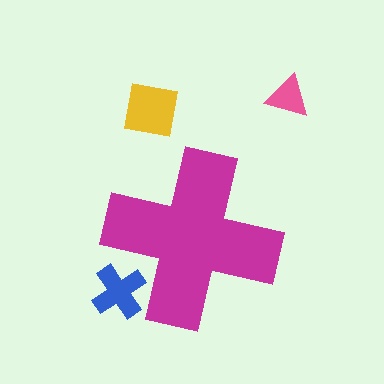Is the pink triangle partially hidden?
No, the pink triangle is fully visible.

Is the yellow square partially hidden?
No, the yellow square is fully visible.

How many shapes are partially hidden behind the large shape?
1 shape is partially hidden.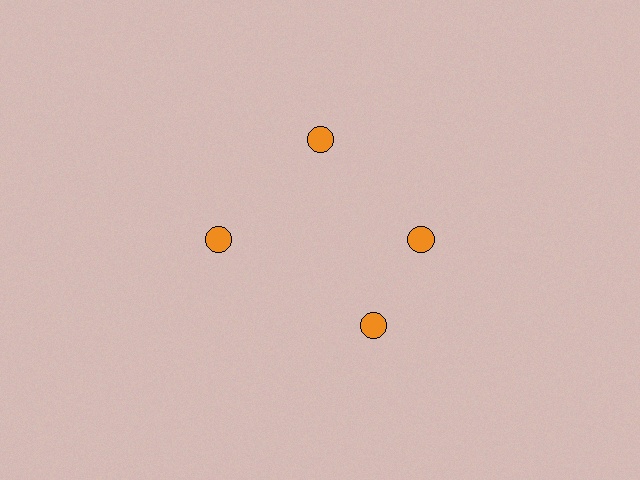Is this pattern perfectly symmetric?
No. The 4 orange circles are arranged in a ring, but one element near the 6 o'clock position is rotated out of alignment along the ring, breaking the 4-fold rotational symmetry.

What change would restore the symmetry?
The symmetry would be restored by rotating it back into even spacing with its neighbors so that all 4 circles sit at equal angles and equal distance from the center.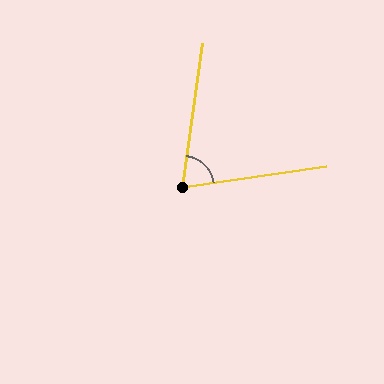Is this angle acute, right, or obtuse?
It is acute.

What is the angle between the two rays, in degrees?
Approximately 74 degrees.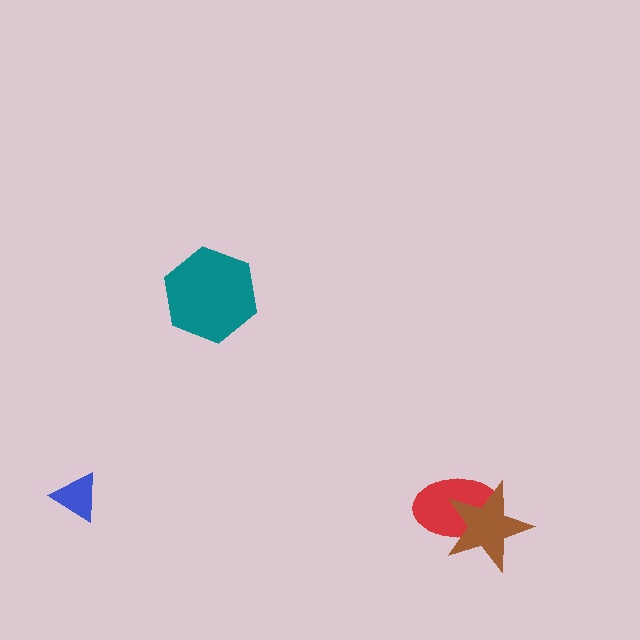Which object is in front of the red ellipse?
The brown star is in front of the red ellipse.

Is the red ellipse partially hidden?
Yes, it is partially covered by another shape.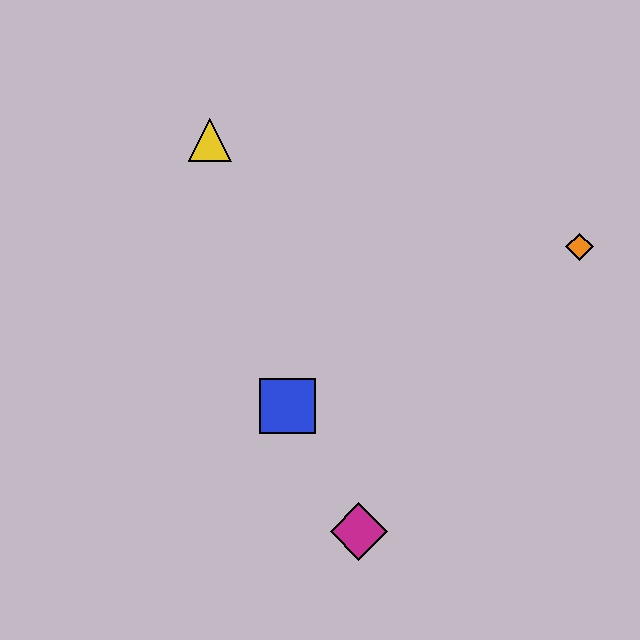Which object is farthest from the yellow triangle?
The magenta diamond is farthest from the yellow triangle.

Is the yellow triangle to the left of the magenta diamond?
Yes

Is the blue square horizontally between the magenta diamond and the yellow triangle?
Yes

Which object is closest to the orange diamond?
The blue square is closest to the orange diamond.